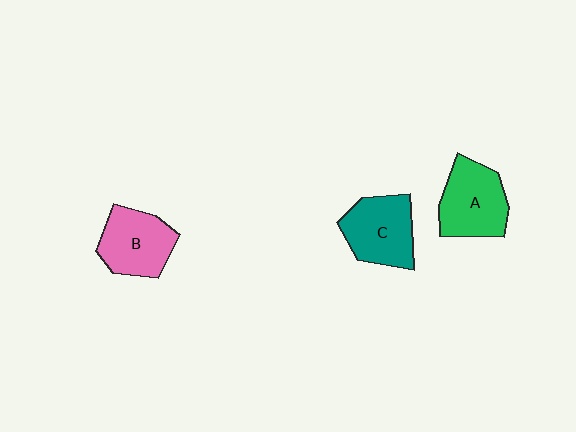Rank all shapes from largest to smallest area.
From largest to smallest: A (green), C (teal), B (pink).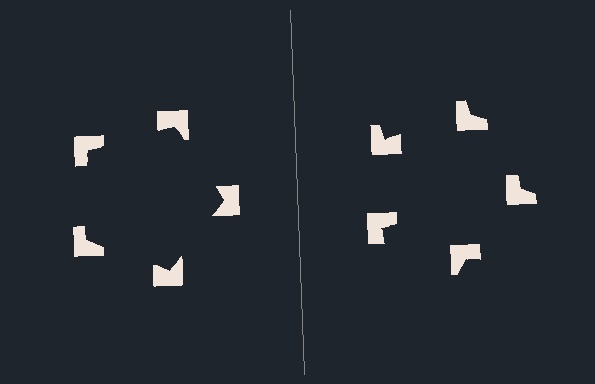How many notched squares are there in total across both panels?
10 — 5 on each side.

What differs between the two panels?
The notched squares are positioned identically on both sides; only the wedge orientations differ. On the left they align to a pentagon; on the right they are misaligned.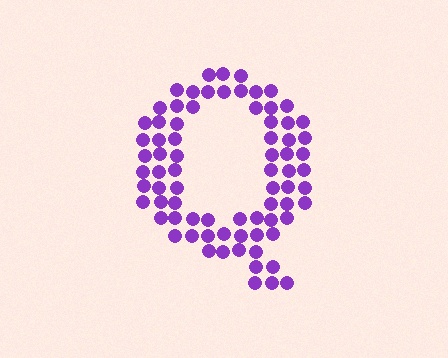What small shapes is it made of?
It is made of small circles.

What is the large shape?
The large shape is the letter Q.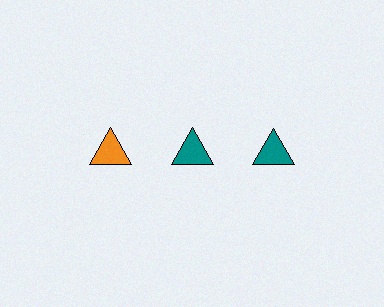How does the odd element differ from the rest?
It has a different color: orange instead of teal.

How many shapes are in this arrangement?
There are 3 shapes arranged in a grid pattern.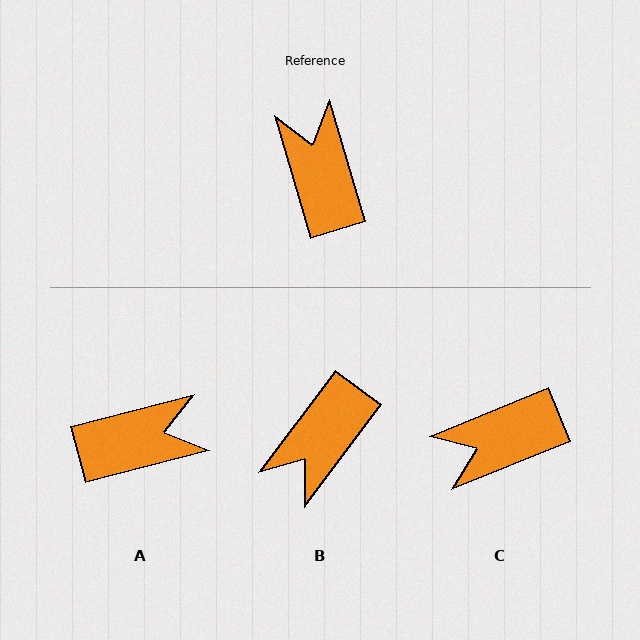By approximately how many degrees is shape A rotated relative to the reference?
Approximately 92 degrees clockwise.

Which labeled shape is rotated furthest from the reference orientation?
B, about 127 degrees away.